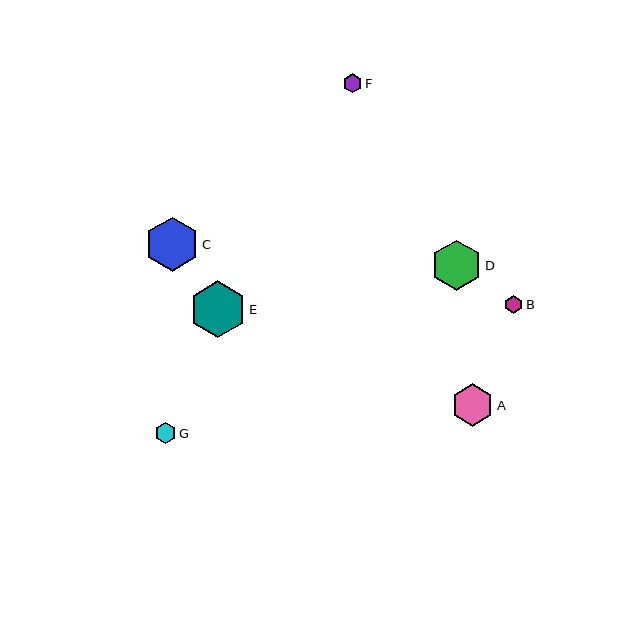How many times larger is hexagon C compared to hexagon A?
Hexagon C is approximately 1.3 times the size of hexagon A.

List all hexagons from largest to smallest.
From largest to smallest: E, C, D, A, G, F, B.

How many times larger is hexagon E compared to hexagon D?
Hexagon E is approximately 1.1 times the size of hexagon D.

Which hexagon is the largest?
Hexagon E is the largest with a size of approximately 57 pixels.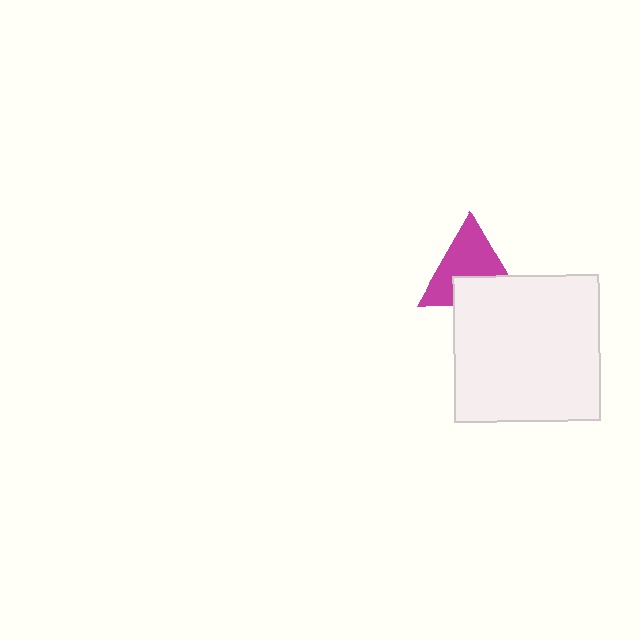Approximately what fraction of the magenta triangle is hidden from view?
Roughly 37% of the magenta triangle is hidden behind the white square.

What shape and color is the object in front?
The object in front is a white square.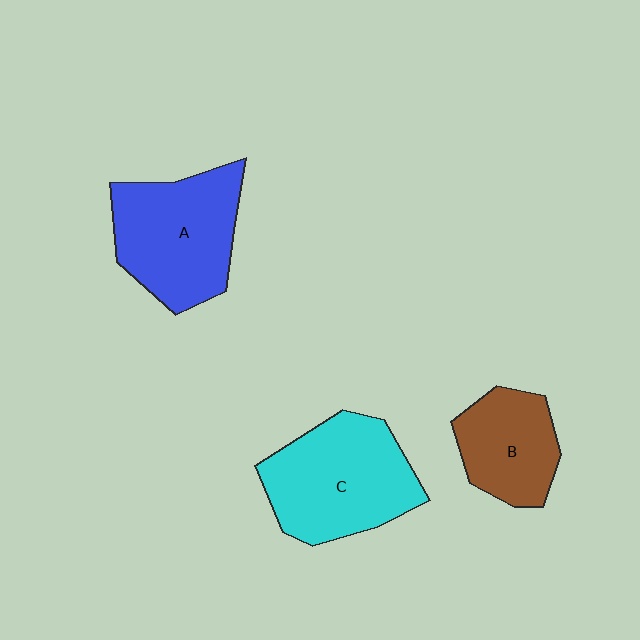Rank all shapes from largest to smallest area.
From largest to smallest: C (cyan), A (blue), B (brown).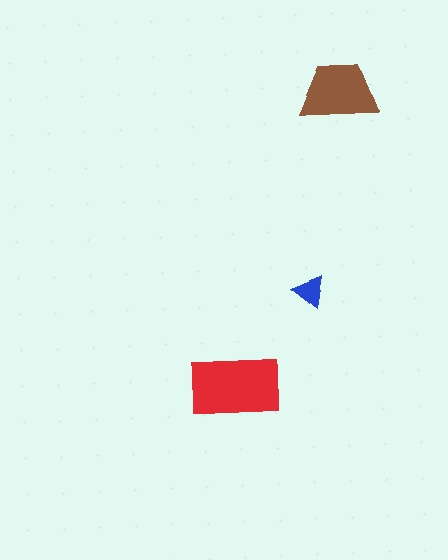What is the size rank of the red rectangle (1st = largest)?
1st.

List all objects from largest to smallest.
The red rectangle, the brown trapezoid, the blue triangle.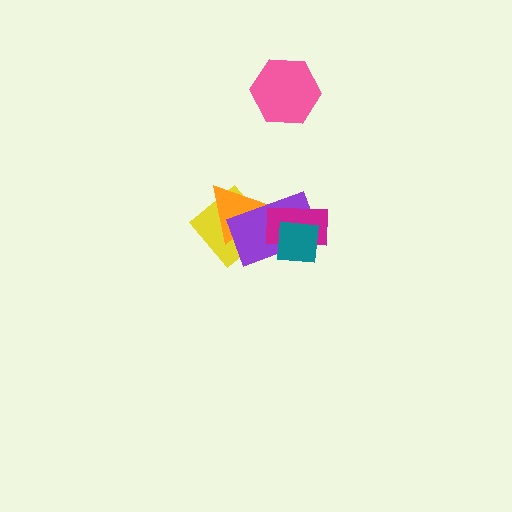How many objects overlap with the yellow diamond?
2 objects overlap with the yellow diamond.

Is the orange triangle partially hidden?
Yes, it is partially covered by another shape.